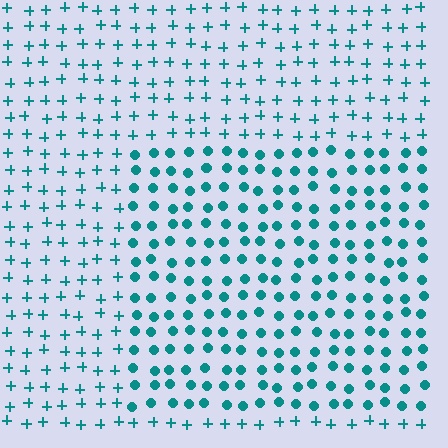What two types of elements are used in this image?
The image uses circles inside the rectangle region and plus signs outside it.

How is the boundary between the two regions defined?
The boundary is defined by a change in element shape: circles inside vs. plus signs outside. All elements share the same color and spacing.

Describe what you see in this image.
The image is filled with small teal elements arranged in a uniform grid. A rectangle-shaped region contains circles, while the surrounding area contains plus signs. The boundary is defined purely by the change in element shape.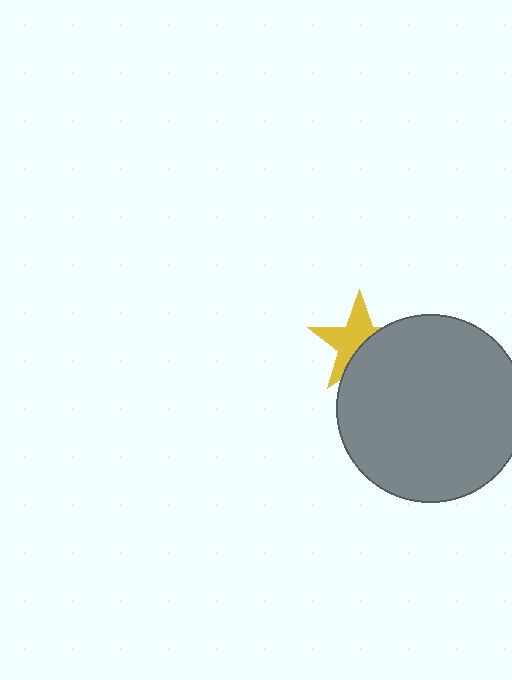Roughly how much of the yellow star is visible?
About half of it is visible (roughly 56%).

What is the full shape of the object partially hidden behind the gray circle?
The partially hidden object is a yellow star.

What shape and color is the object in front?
The object in front is a gray circle.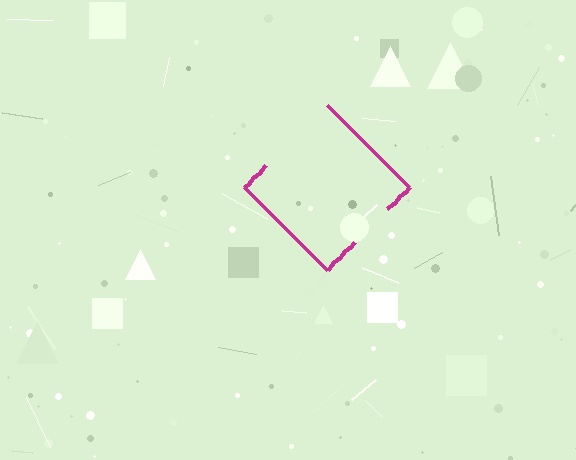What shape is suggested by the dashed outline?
The dashed outline suggests a diamond.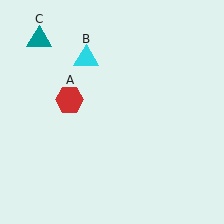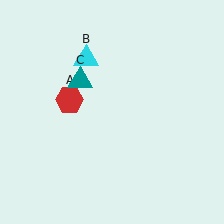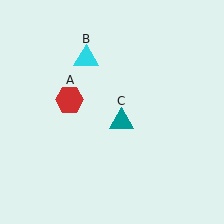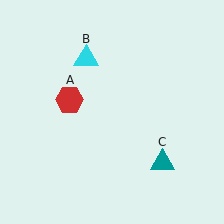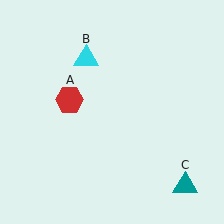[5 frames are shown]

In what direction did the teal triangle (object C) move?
The teal triangle (object C) moved down and to the right.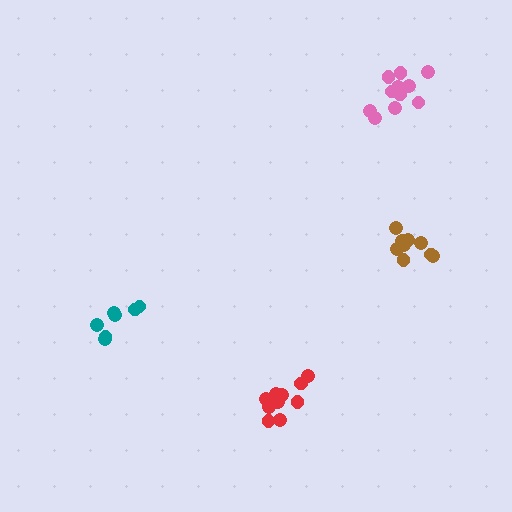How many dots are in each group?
Group 1: 7 dots, Group 2: 10 dots, Group 3: 9 dots, Group 4: 13 dots (39 total).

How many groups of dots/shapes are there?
There are 4 groups.